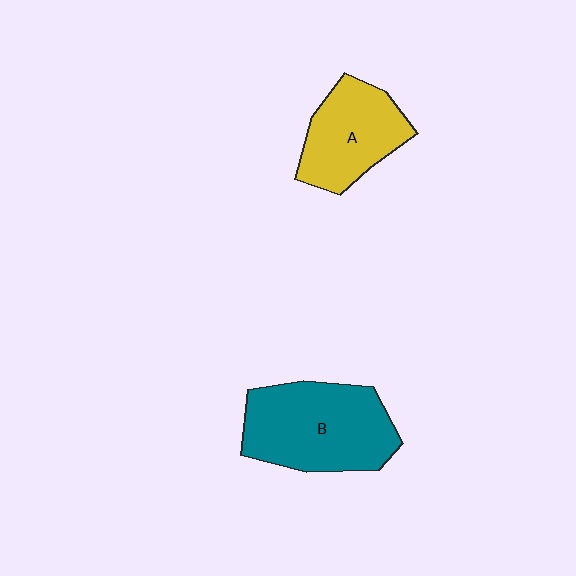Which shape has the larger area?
Shape B (teal).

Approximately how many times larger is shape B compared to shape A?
Approximately 1.4 times.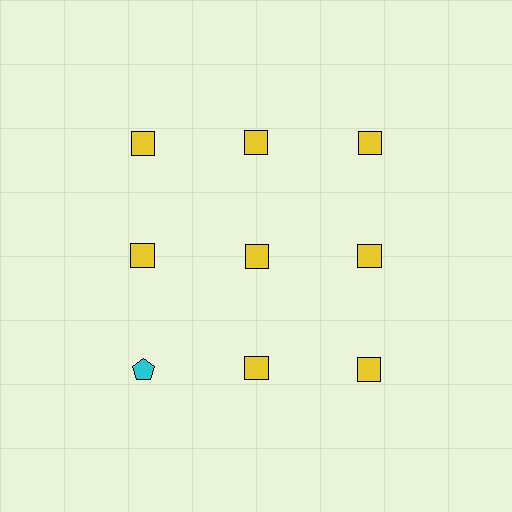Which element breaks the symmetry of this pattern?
The cyan pentagon in the third row, leftmost column breaks the symmetry. All other shapes are yellow squares.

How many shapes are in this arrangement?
There are 9 shapes arranged in a grid pattern.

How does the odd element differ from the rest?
It differs in both color (cyan instead of yellow) and shape (pentagon instead of square).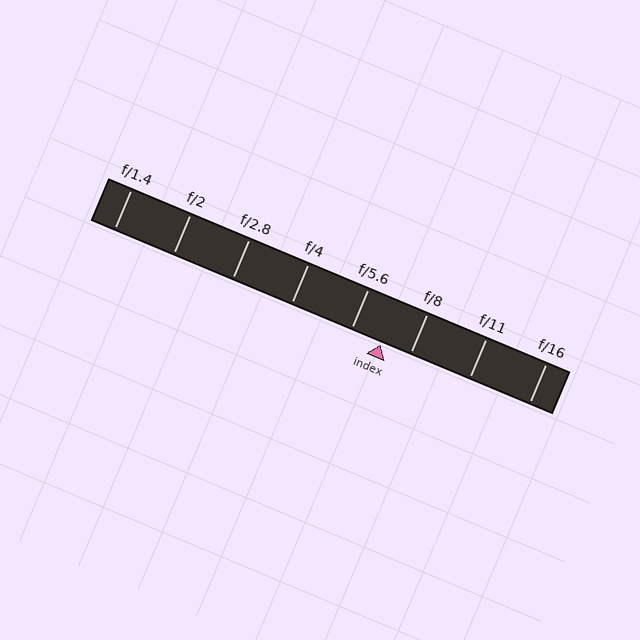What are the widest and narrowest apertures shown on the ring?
The widest aperture shown is f/1.4 and the narrowest is f/16.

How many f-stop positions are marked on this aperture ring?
There are 8 f-stop positions marked.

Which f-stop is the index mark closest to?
The index mark is closest to f/8.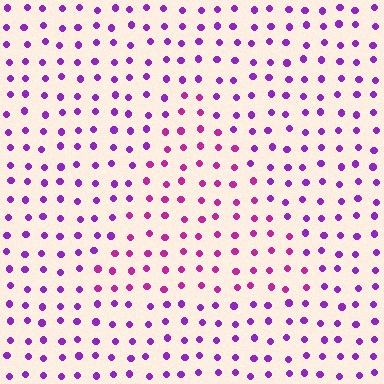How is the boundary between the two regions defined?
The boundary is defined purely by a slight shift in hue (about 31 degrees). Spacing, size, and orientation are identical on both sides.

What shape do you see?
I see a triangle.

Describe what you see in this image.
The image is filled with small purple elements in a uniform arrangement. A triangle-shaped region is visible where the elements are tinted to a slightly different hue, forming a subtle color boundary.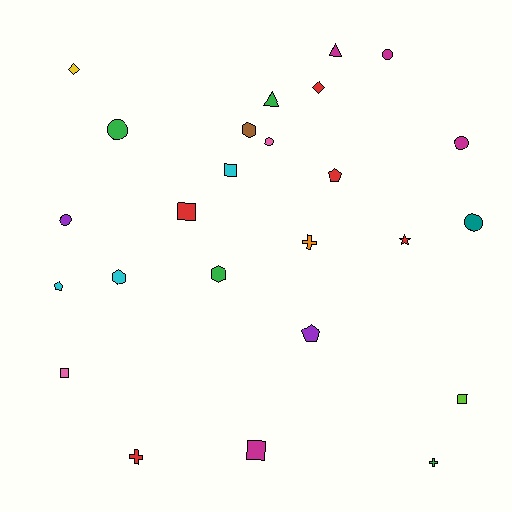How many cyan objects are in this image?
There are 3 cyan objects.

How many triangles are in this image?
There are 2 triangles.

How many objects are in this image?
There are 25 objects.